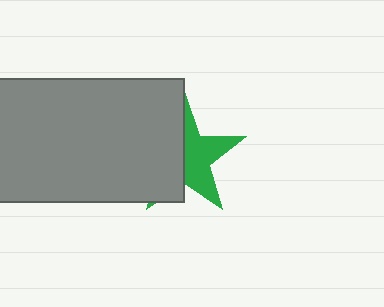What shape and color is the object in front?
The object in front is a gray rectangle.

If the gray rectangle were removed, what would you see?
You would see the complete green star.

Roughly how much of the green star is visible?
About half of it is visible (roughly 49%).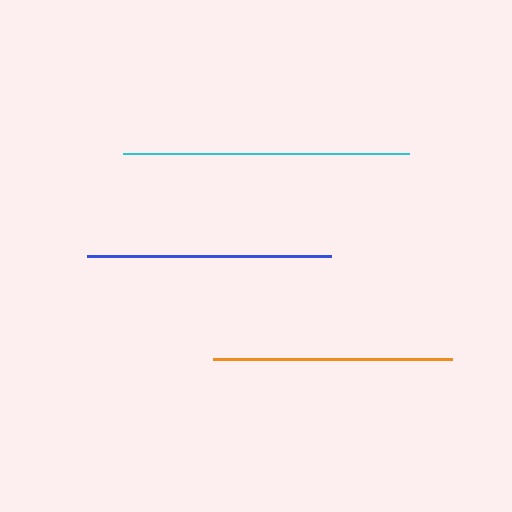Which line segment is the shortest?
The orange line is the shortest at approximately 239 pixels.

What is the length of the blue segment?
The blue segment is approximately 244 pixels long.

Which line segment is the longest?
The cyan line is the longest at approximately 286 pixels.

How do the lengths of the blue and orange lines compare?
The blue and orange lines are approximately the same length.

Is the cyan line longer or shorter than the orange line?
The cyan line is longer than the orange line.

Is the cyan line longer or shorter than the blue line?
The cyan line is longer than the blue line.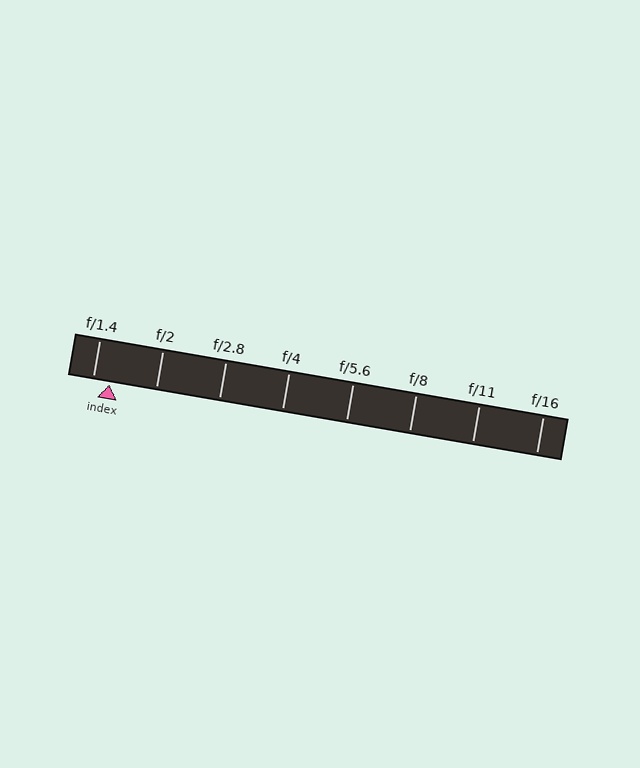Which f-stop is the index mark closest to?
The index mark is closest to f/1.4.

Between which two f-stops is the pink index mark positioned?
The index mark is between f/1.4 and f/2.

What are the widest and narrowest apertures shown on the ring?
The widest aperture shown is f/1.4 and the narrowest is f/16.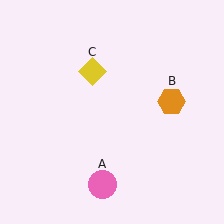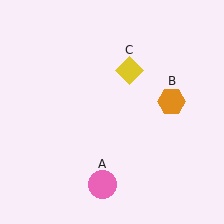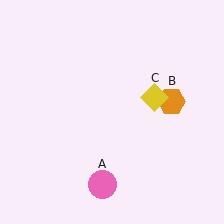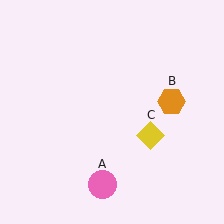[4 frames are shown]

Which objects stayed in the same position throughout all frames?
Pink circle (object A) and orange hexagon (object B) remained stationary.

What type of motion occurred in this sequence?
The yellow diamond (object C) rotated clockwise around the center of the scene.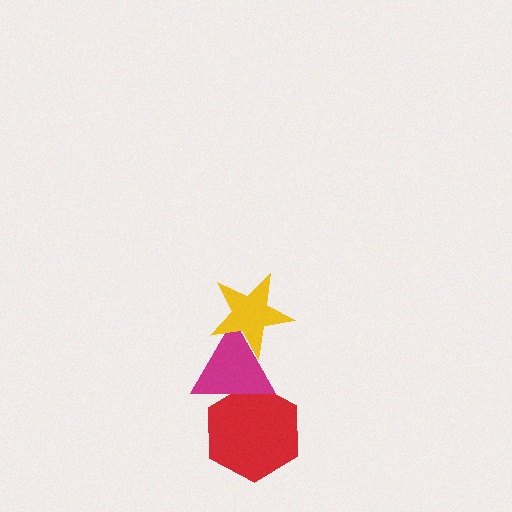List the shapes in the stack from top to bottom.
From top to bottom: the yellow star, the magenta triangle, the red hexagon.